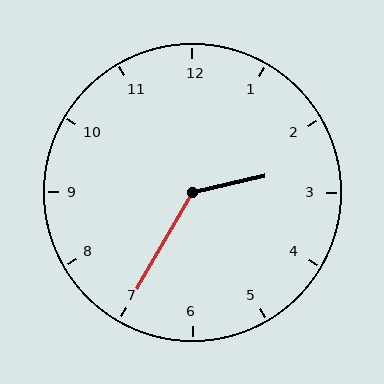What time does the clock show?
2:35.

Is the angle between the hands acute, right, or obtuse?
It is obtuse.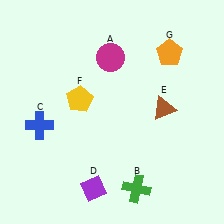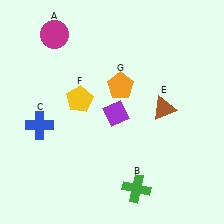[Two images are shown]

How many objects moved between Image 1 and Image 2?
3 objects moved between the two images.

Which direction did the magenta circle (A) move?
The magenta circle (A) moved left.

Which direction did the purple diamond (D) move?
The purple diamond (D) moved up.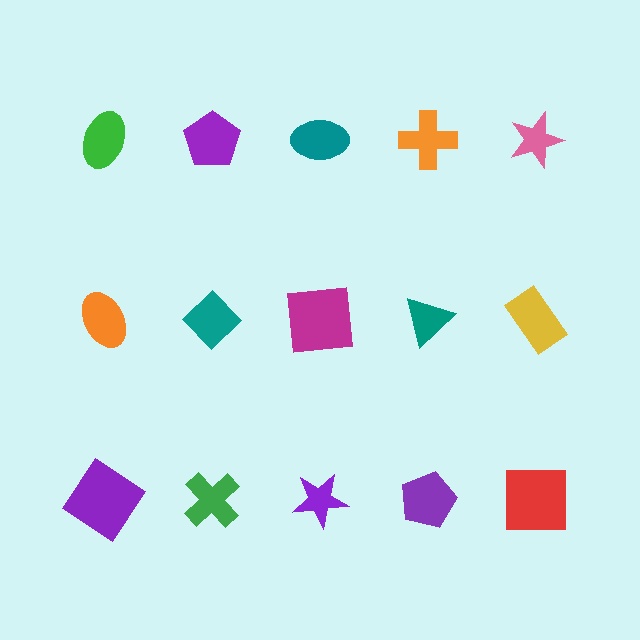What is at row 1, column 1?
A green ellipse.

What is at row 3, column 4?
A purple pentagon.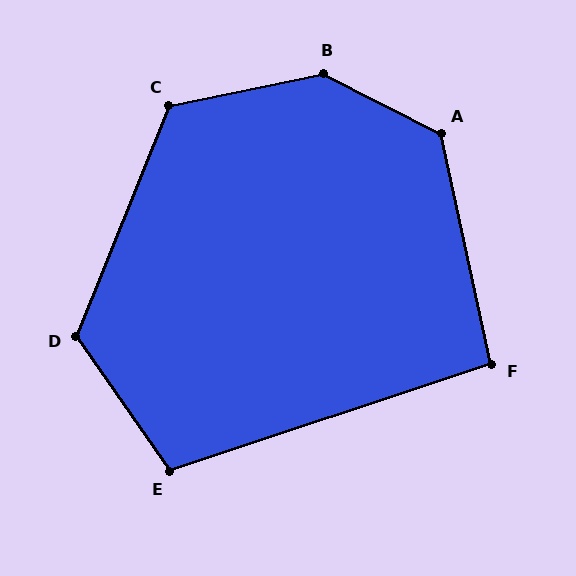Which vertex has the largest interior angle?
B, at approximately 141 degrees.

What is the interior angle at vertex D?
Approximately 123 degrees (obtuse).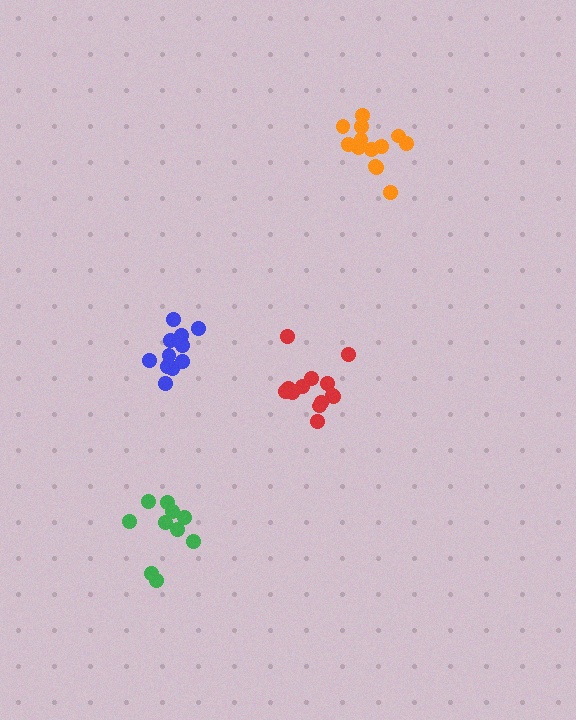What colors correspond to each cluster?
The clusters are colored: blue, red, green, orange.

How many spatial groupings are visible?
There are 4 spatial groupings.